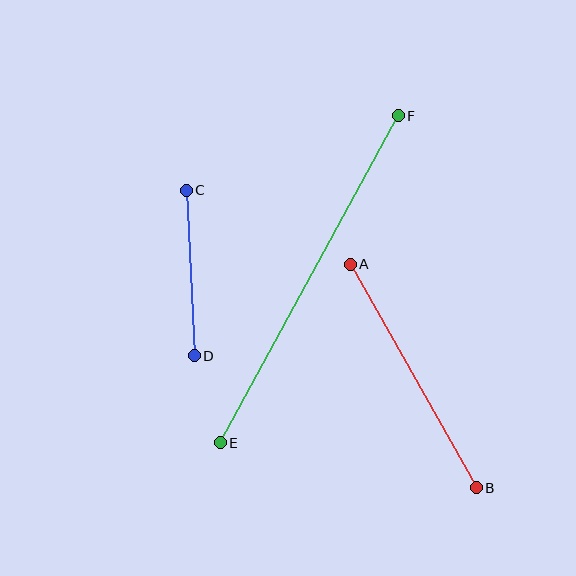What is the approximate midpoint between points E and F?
The midpoint is at approximately (309, 279) pixels.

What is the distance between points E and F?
The distance is approximately 373 pixels.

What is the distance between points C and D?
The distance is approximately 166 pixels.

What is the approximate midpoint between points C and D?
The midpoint is at approximately (190, 273) pixels.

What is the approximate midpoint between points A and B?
The midpoint is at approximately (413, 376) pixels.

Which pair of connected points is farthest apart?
Points E and F are farthest apart.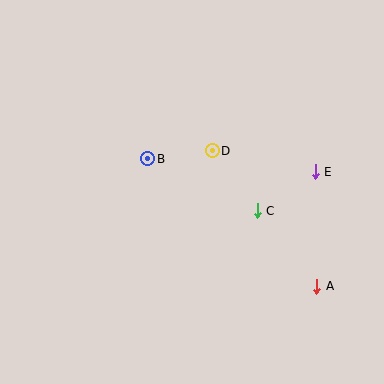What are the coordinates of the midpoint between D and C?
The midpoint between D and C is at (235, 181).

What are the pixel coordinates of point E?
Point E is at (315, 172).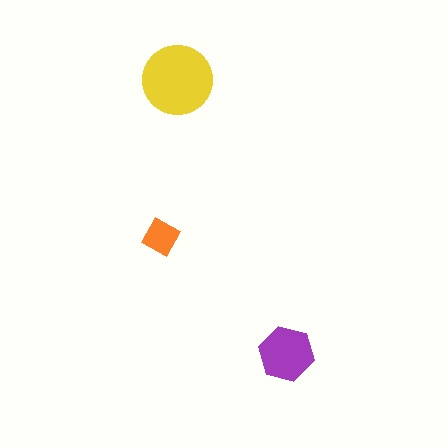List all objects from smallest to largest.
The orange diamond, the purple hexagon, the yellow circle.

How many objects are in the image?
There are 3 objects in the image.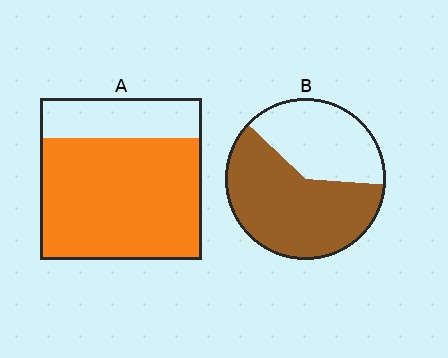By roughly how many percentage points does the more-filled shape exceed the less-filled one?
By roughly 15 percentage points (A over B).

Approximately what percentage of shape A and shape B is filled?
A is approximately 75% and B is approximately 60%.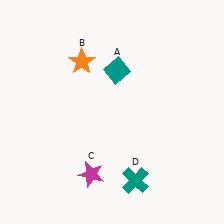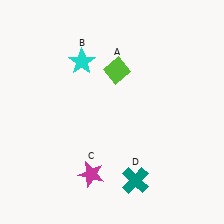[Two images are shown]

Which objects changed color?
A changed from teal to lime. B changed from orange to cyan.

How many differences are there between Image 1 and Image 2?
There are 2 differences between the two images.